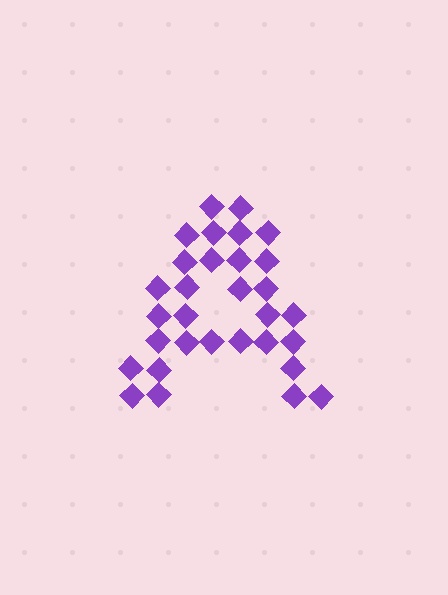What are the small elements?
The small elements are diamonds.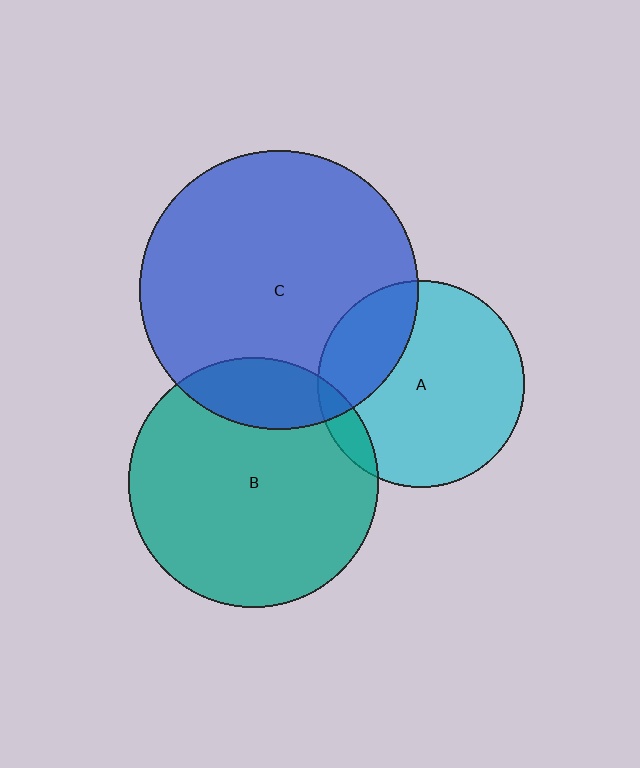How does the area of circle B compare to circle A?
Approximately 1.5 times.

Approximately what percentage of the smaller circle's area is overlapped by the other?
Approximately 10%.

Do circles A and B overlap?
Yes.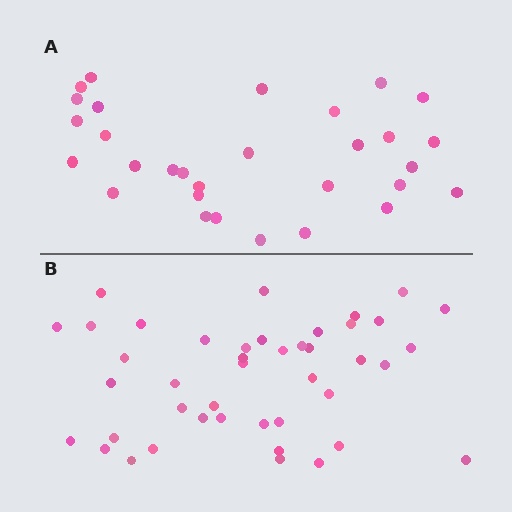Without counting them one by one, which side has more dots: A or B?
Region B (the bottom region) has more dots.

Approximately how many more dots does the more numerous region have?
Region B has approximately 15 more dots than region A.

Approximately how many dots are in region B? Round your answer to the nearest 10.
About 40 dots. (The exact count is 43, which rounds to 40.)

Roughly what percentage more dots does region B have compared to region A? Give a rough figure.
About 45% more.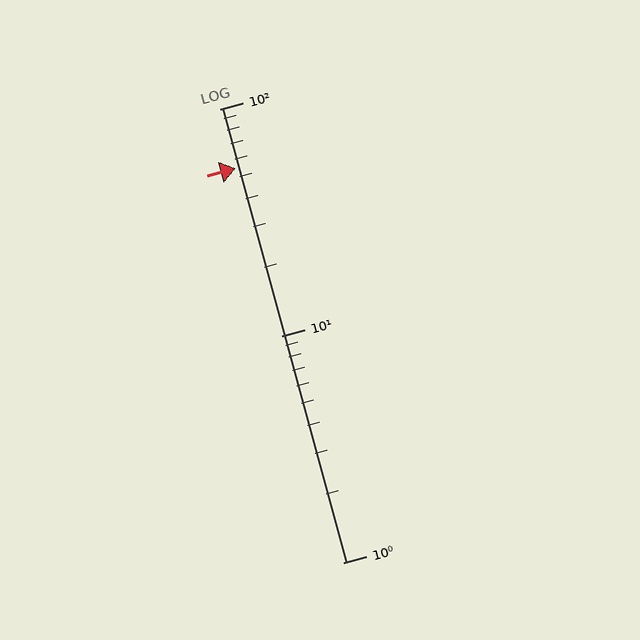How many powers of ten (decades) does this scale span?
The scale spans 2 decades, from 1 to 100.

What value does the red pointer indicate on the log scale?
The pointer indicates approximately 55.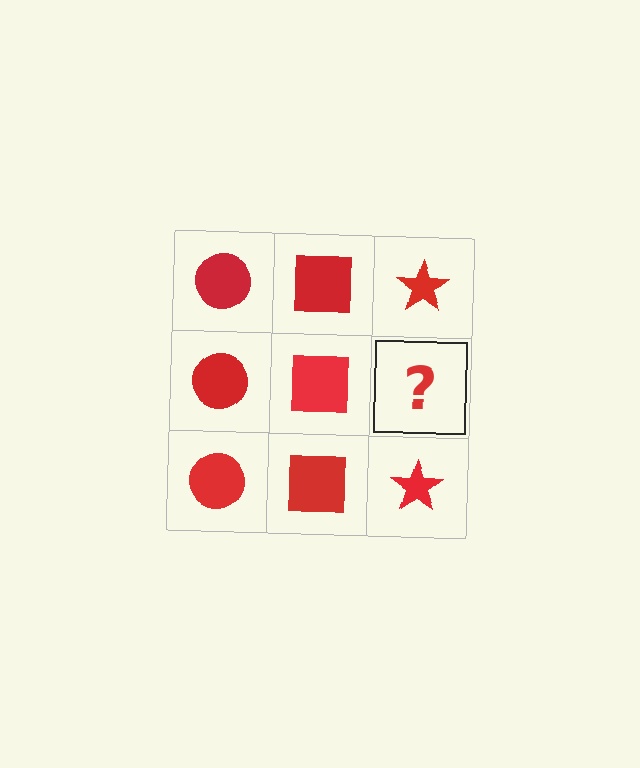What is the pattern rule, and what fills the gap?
The rule is that each column has a consistent shape. The gap should be filled with a red star.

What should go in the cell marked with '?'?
The missing cell should contain a red star.